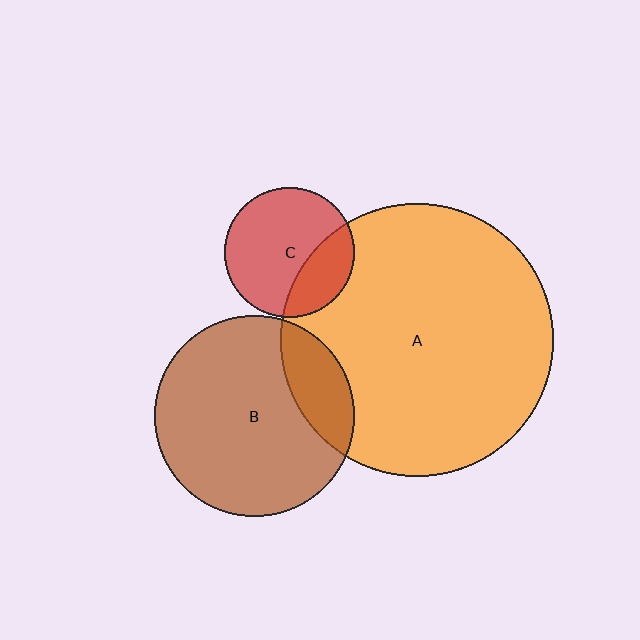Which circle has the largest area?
Circle A (orange).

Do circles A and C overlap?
Yes.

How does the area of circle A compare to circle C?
Approximately 4.4 times.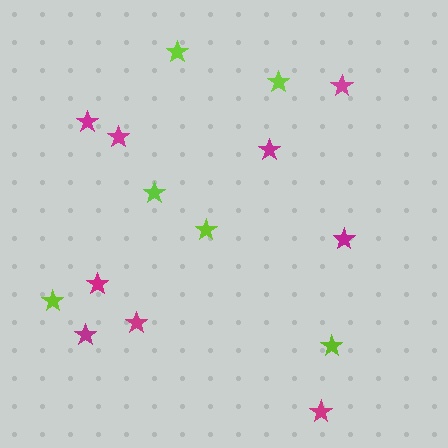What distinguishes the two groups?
There are 2 groups: one group of magenta stars (9) and one group of lime stars (6).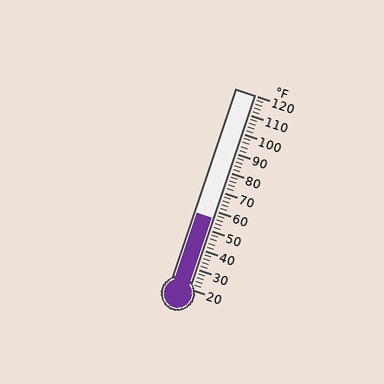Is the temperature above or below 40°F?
The temperature is above 40°F.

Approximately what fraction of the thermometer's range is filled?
The thermometer is filled to approximately 35% of its range.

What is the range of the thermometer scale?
The thermometer scale ranges from 20°F to 120°F.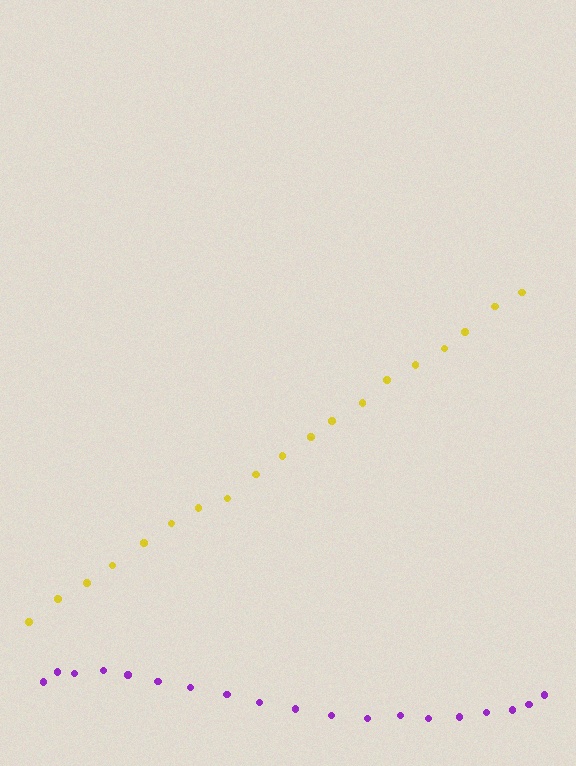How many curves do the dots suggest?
There are 2 distinct paths.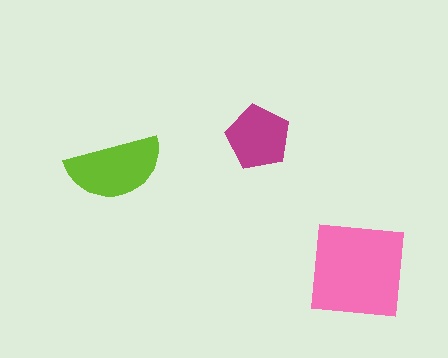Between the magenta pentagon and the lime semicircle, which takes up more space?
The lime semicircle.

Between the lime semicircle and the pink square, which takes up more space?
The pink square.